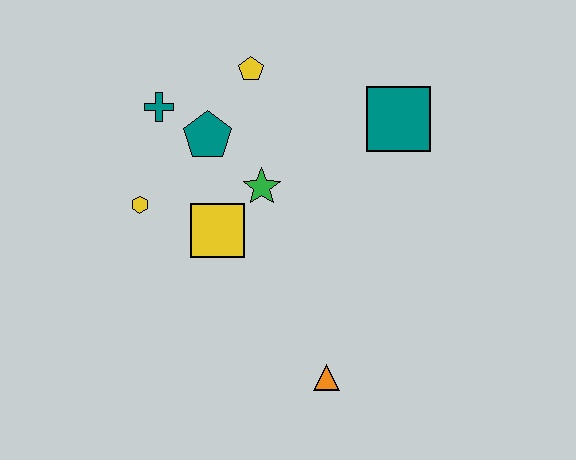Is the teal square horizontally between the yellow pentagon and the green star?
No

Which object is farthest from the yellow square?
The teal square is farthest from the yellow square.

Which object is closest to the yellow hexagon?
The yellow square is closest to the yellow hexagon.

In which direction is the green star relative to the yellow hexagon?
The green star is to the right of the yellow hexagon.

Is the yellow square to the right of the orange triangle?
No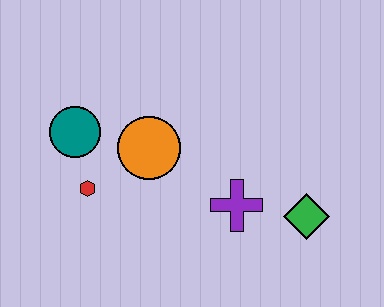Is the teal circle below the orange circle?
No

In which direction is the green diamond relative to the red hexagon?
The green diamond is to the right of the red hexagon.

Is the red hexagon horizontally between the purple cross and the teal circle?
Yes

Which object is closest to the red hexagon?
The teal circle is closest to the red hexagon.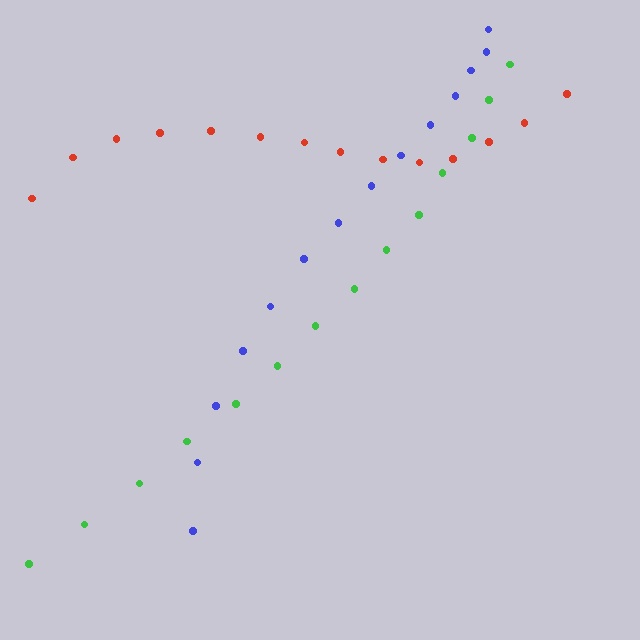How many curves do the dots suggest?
There are 3 distinct paths.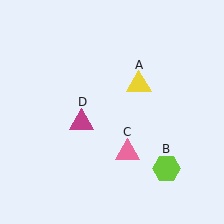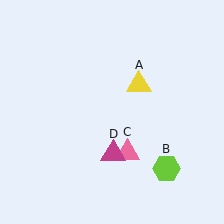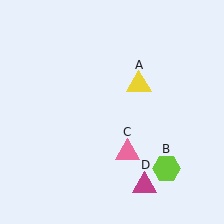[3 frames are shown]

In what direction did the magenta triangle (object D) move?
The magenta triangle (object D) moved down and to the right.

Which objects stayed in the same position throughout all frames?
Yellow triangle (object A) and lime hexagon (object B) and pink triangle (object C) remained stationary.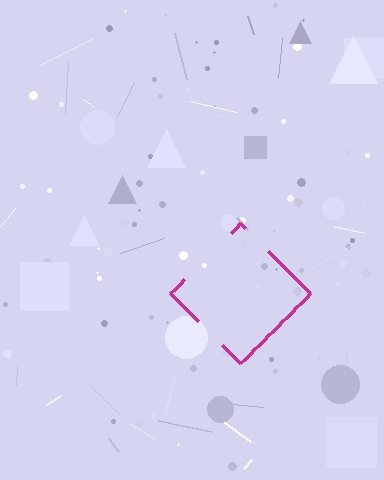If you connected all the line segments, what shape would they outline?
They would outline a diamond.